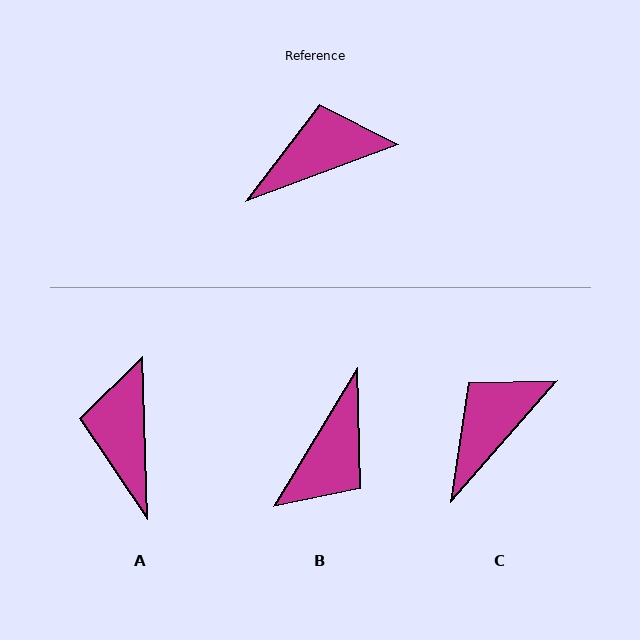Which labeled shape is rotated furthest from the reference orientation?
B, about 141 degrees away.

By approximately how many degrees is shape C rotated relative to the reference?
Approximately 29 degrees counter-clockwise.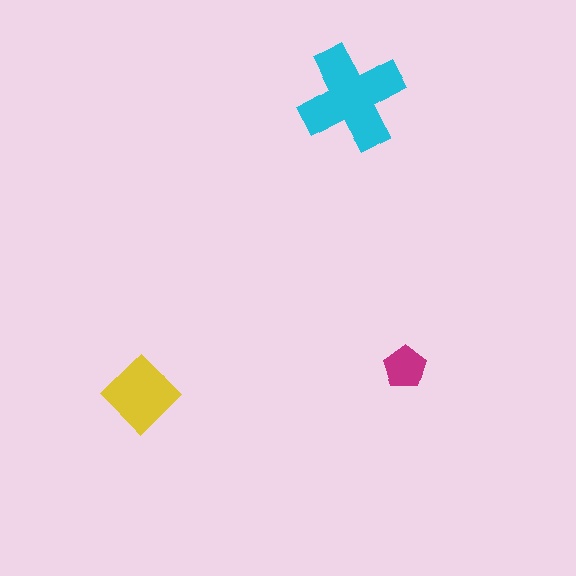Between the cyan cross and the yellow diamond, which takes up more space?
The cyan cross.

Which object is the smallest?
The magenta pentagon.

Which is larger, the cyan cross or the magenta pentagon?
The cyan cross.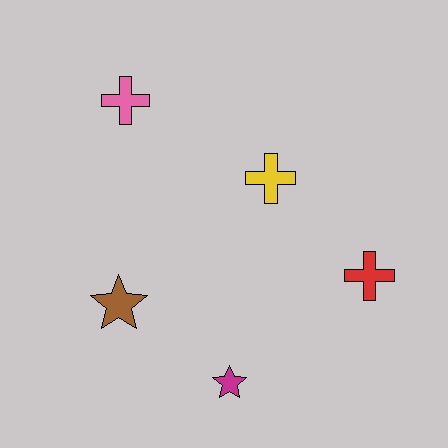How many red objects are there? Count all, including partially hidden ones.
There is 1 red object.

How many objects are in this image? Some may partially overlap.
There are 5 objects.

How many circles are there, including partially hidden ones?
There are no circles.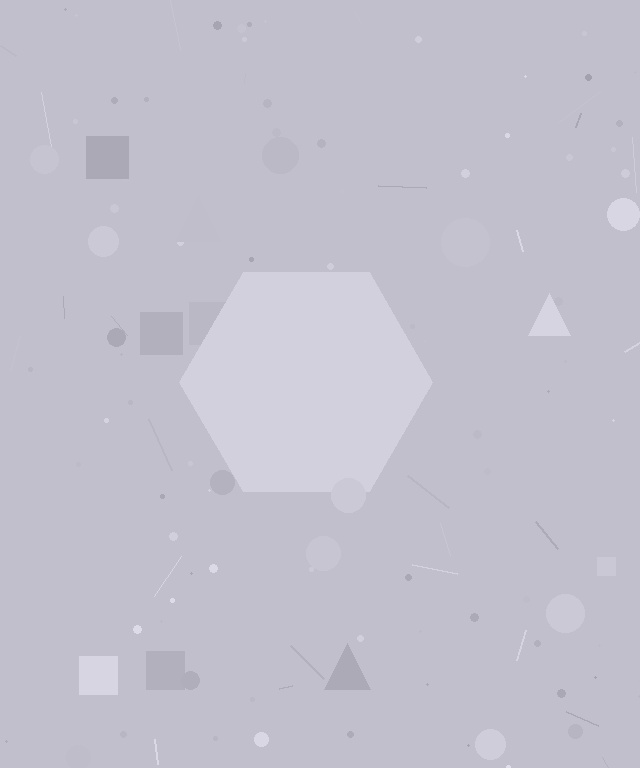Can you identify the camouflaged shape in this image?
The camouflaged shape is a hexagon.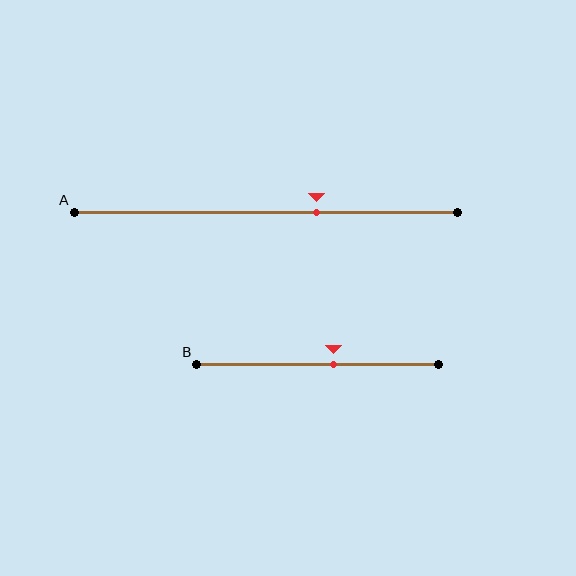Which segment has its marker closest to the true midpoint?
Segment B has its marker closest to the true midpoint.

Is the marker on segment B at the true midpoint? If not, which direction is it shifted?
No, the marker on segment B is shifted to the right by about 7% of the segment length.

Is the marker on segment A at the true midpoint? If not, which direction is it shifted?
No, the marker on segment A is shifted to the right by about 13% of the segment length.